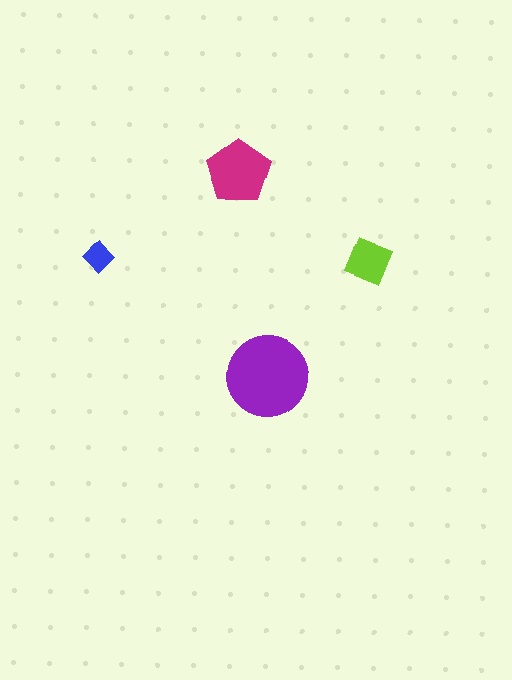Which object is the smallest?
The blue diamond.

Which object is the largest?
The purple circle.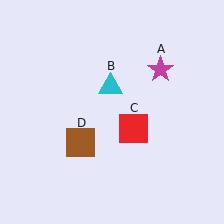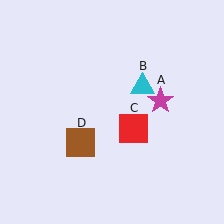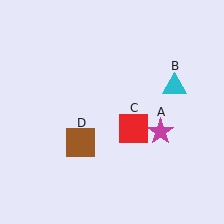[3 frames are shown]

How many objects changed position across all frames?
2 objects changed position: magenta star (object A), cyan triangle (object B).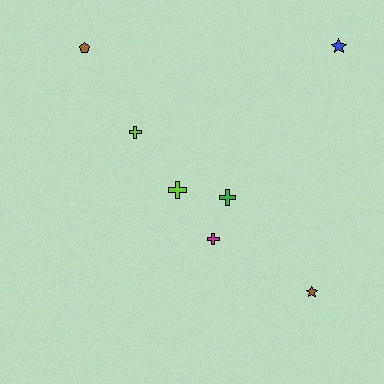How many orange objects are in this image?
There are no orange objects.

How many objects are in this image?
There are 7 objects.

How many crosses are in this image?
There are 4 crosses.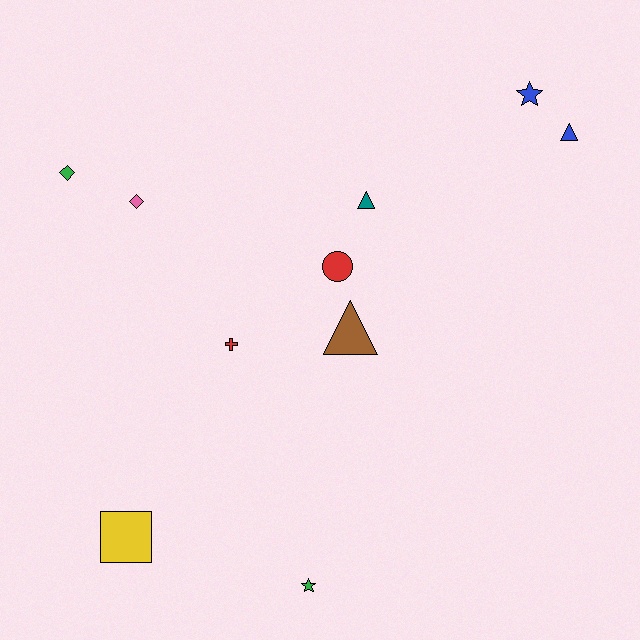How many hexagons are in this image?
There are no hexagons.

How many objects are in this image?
There are 10 objects.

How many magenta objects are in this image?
There are no magenta objects.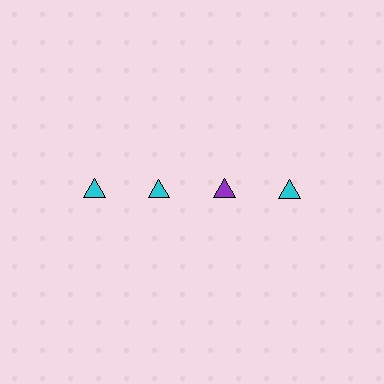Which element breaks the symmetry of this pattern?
The purple triangle in the top row, center column breaks the symmetry. All other shapes are cyan triangles.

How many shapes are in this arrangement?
There are 4 shapes arranged in a grid pattern.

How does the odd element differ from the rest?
It has a different color: purple instead of cyan.